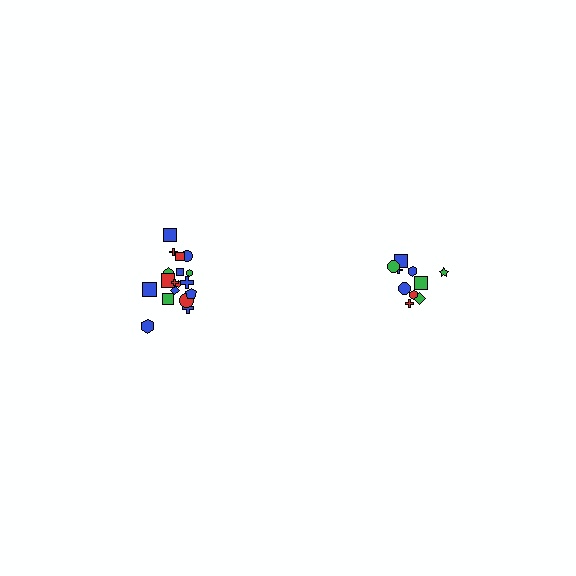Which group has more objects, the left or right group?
The left group.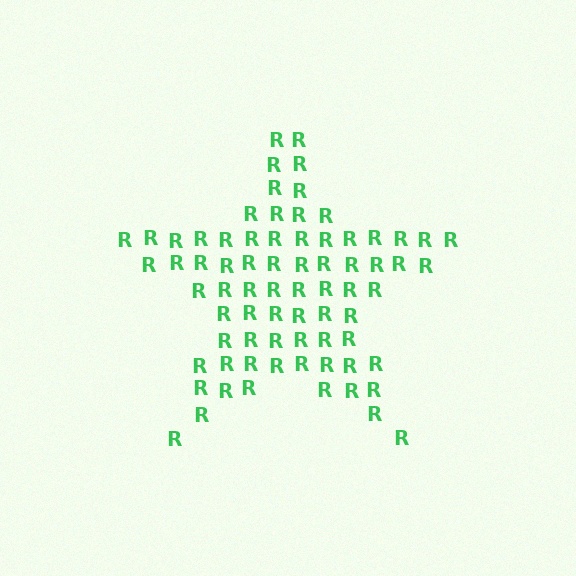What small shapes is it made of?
It is made of small letter R's.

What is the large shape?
The large shape is a star.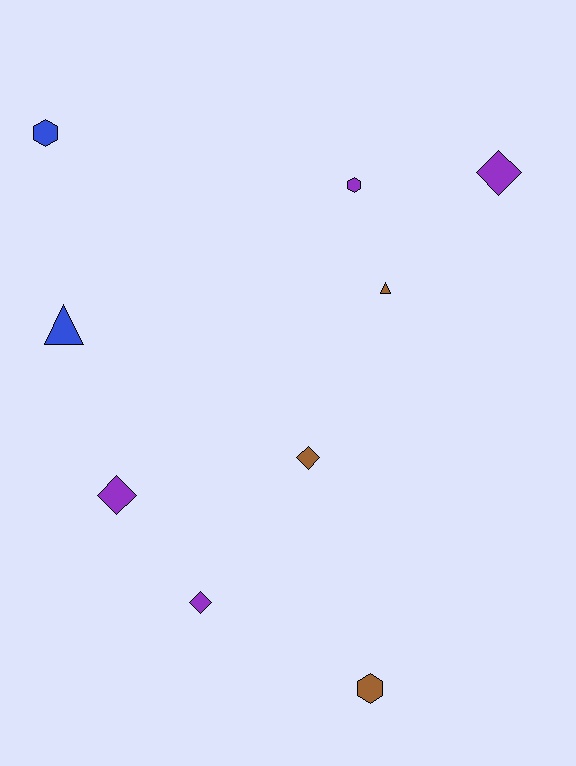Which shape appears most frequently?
Diamond, with 4 objects.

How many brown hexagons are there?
There is 1 brown hexagon.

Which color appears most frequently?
Purple, with 4 objects.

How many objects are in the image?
There are 9 objects.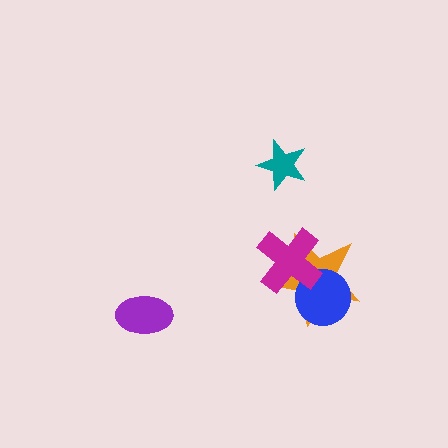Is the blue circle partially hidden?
Yes, it is partially covered by another shape.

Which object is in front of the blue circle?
The magenta cross is in front of the blue circle.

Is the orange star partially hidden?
Yes, it is partially covered by another shape.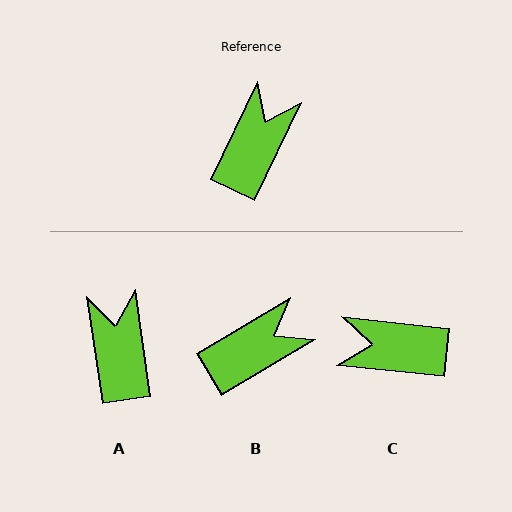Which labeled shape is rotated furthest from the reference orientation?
C, about 110 degrees away.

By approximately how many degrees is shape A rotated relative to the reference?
Approximately 34 degrees counter-clockwise.